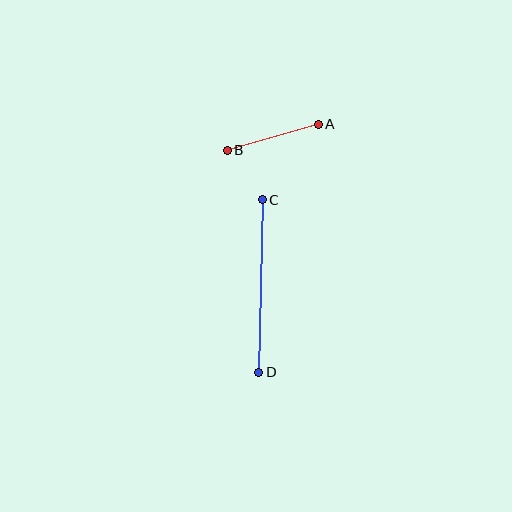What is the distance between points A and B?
The distance is approximately 95 pixels.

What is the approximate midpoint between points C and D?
The midpoint is at approximately (260, 286) pixels.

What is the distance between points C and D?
The distance is approximately 172 pixels.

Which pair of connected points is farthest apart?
Points C and D are farthest apart.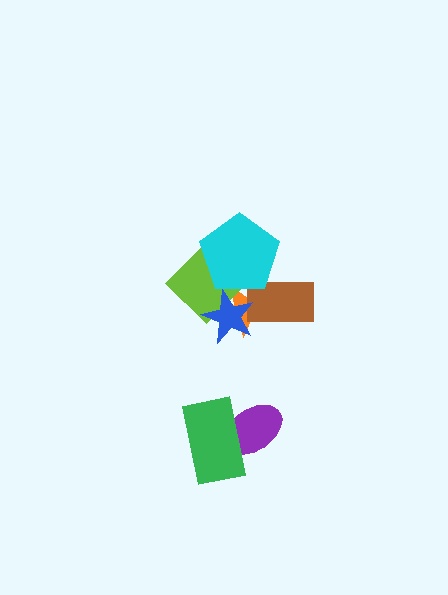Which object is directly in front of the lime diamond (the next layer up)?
The cyan pentagon is directly in front of the lime diamond.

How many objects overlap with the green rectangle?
1 object overlaps with the green rectangle.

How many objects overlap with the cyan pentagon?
3 objects overlap with the cyan pentagon.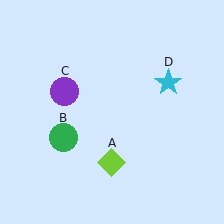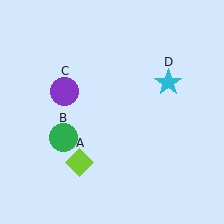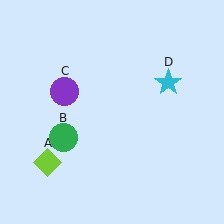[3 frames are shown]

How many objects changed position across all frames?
1 object changed position: lime diamond (object A).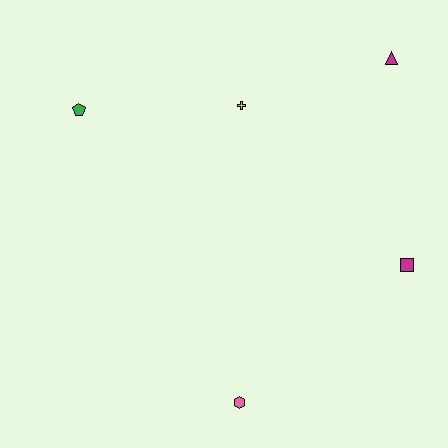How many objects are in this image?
There are 5 objects.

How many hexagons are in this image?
There is 1 hexagon.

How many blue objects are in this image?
There are no blue objects.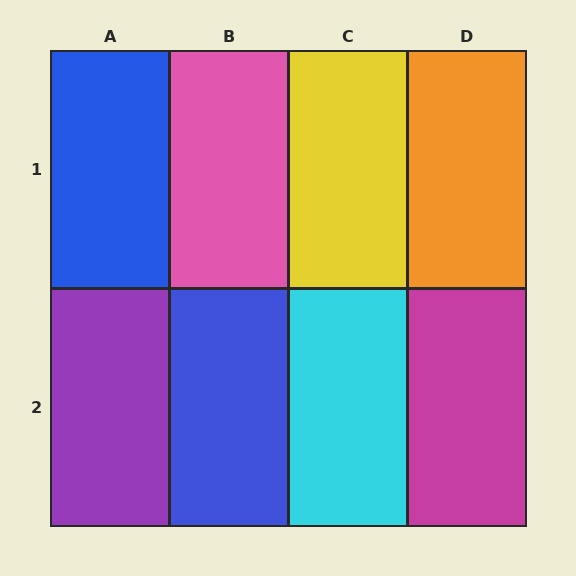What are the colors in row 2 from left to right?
Purple, blue, cyan, magenta.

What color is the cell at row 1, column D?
Orange.